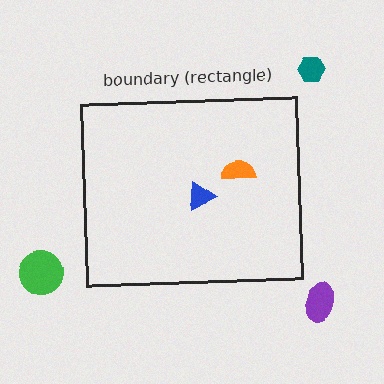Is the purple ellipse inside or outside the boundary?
Outside.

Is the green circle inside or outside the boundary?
Outside.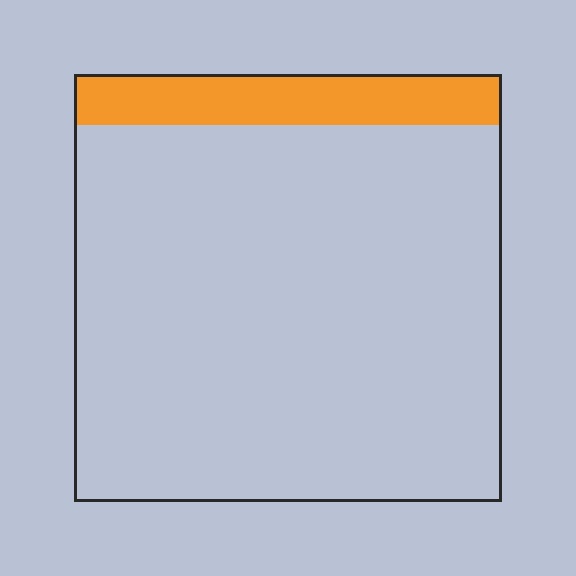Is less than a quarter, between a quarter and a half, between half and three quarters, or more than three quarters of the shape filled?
Less than a quarter.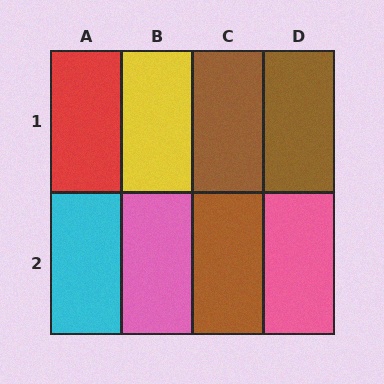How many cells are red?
1 cell is red.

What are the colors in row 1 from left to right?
Red, yellow, brown, brown.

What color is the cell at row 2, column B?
Pink.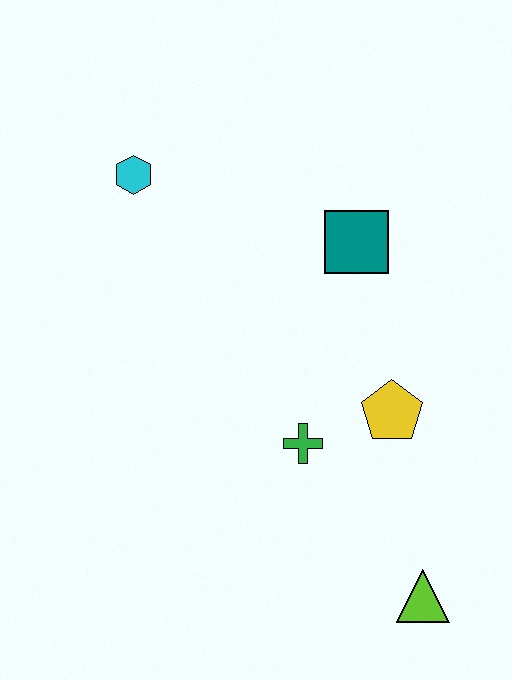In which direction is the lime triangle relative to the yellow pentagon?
The lime triangle is below the yellow pentagon.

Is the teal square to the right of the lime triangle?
No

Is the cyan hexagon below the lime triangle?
No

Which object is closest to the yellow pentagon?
The green cross is closest to the yellow pentagon.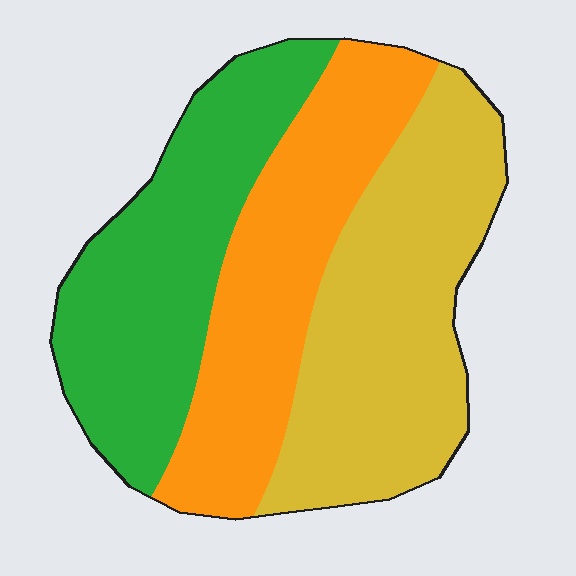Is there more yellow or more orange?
Yellow.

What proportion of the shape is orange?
Orange covers 30% of the shape.